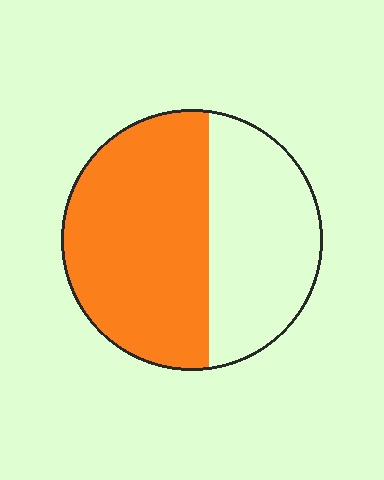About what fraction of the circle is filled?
About three fifths (3/5).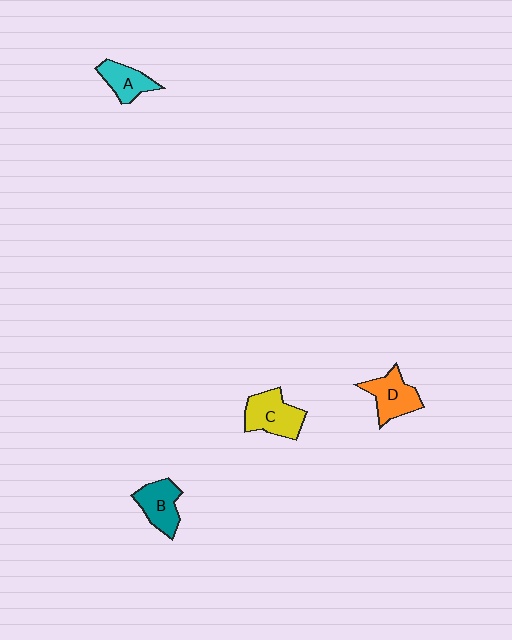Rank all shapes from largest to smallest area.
From largest to smallest: C (yellow), D (orange), B (teal), A (cyan).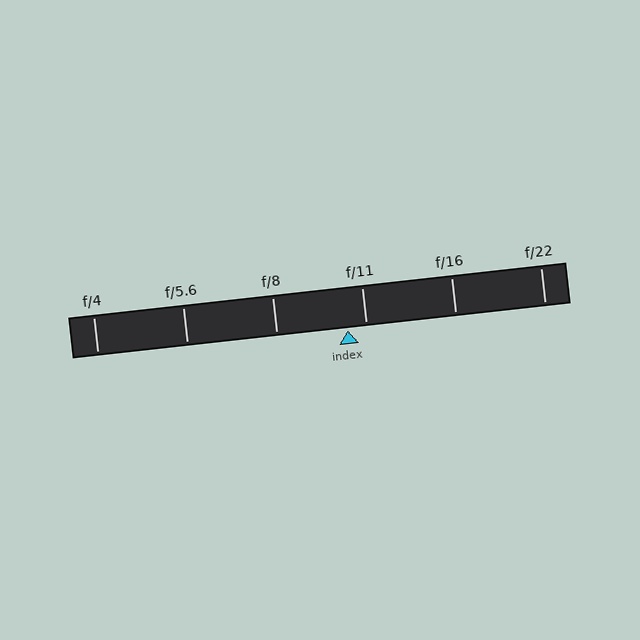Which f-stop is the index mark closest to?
The index mark is closest to f/11.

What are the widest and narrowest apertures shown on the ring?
The widest aperture shown is f/4 and the narrowest is f/22.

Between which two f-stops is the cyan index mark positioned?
The index mark is between f/8 and f/11.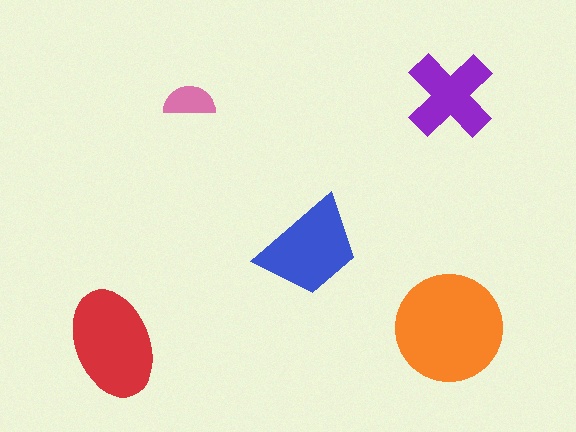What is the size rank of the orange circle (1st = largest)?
1st.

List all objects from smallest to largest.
The pink semicircle, the purple cross, the blue trapezoid, the red ellipse, the orange circle.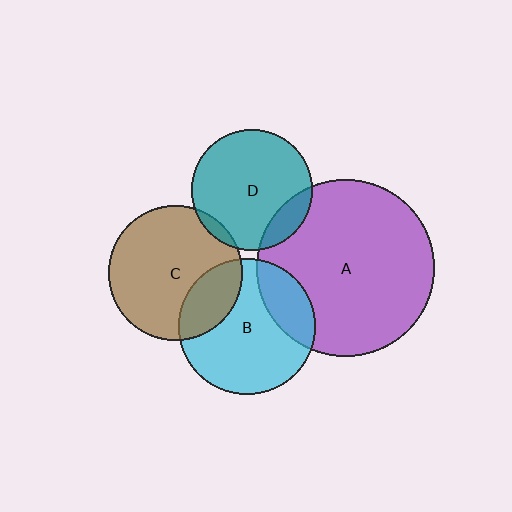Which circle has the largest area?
Circle A (purple).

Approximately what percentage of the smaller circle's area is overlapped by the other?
Approximately 5%.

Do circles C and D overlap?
Yes.